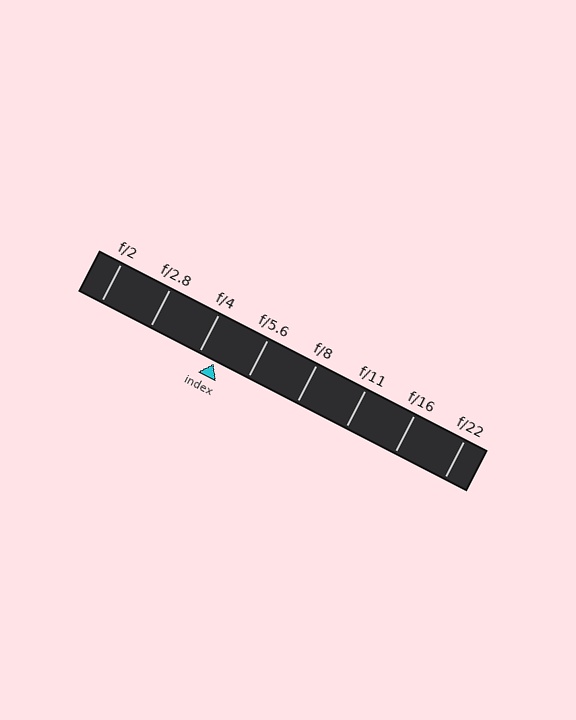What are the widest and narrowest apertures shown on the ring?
The widest aperture shown is f/2 and the narrowest is f/22.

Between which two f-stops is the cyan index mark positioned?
The index mark is between f/4 and f/5.6.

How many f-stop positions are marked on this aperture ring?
There are 8 f-stop positions marked.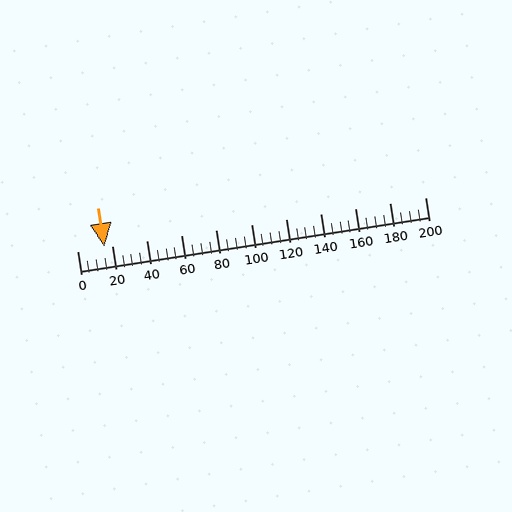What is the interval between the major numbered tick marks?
The major tick marks are spaced 20 units apart.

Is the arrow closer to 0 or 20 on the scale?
The arrow is closer to 20.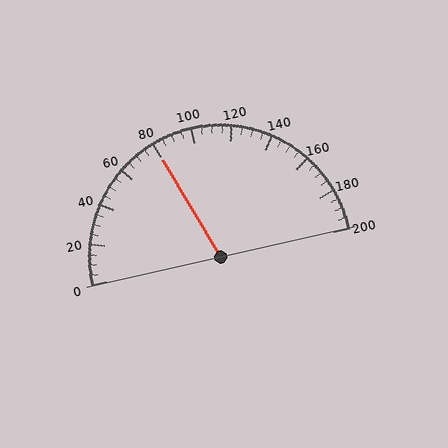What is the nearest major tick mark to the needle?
The nearest major tick mark is 80.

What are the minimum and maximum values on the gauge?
The gauge ranges from 0 to 200.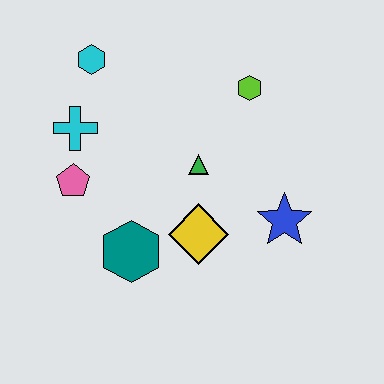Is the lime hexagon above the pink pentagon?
Yes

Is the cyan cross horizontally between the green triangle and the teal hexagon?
No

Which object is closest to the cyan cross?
The pink pentagon is closest to the cyan cross.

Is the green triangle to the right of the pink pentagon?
Yes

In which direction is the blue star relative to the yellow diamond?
The blue star is to the right of the yellow diamond.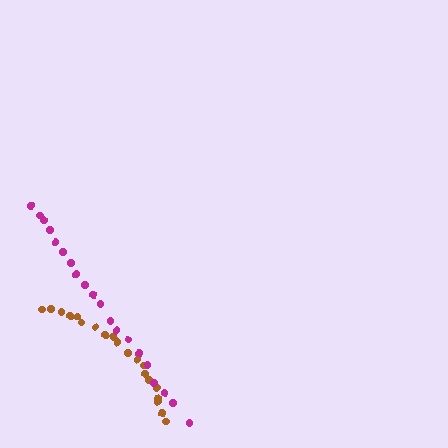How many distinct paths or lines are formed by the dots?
There are 2 distinct paths.